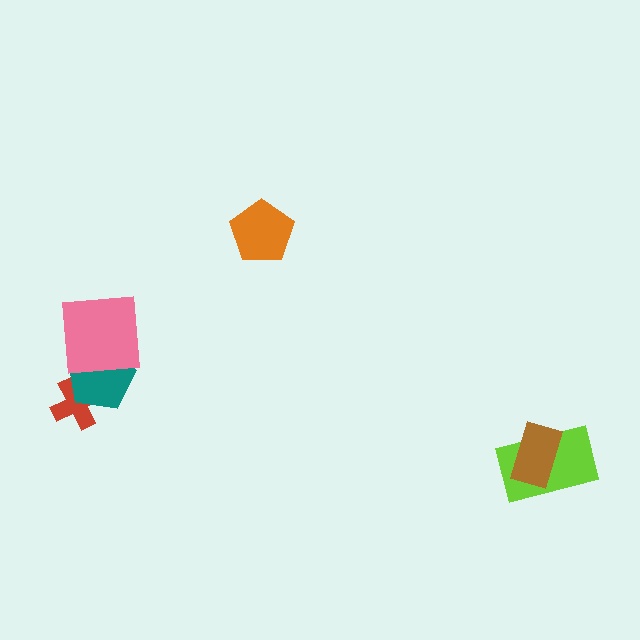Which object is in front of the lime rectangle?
The brown rectangle is in front of the lime rectangle.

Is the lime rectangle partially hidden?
Yes, it is partially covered by another shape.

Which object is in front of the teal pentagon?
The pink square is in front of the teal pentagon.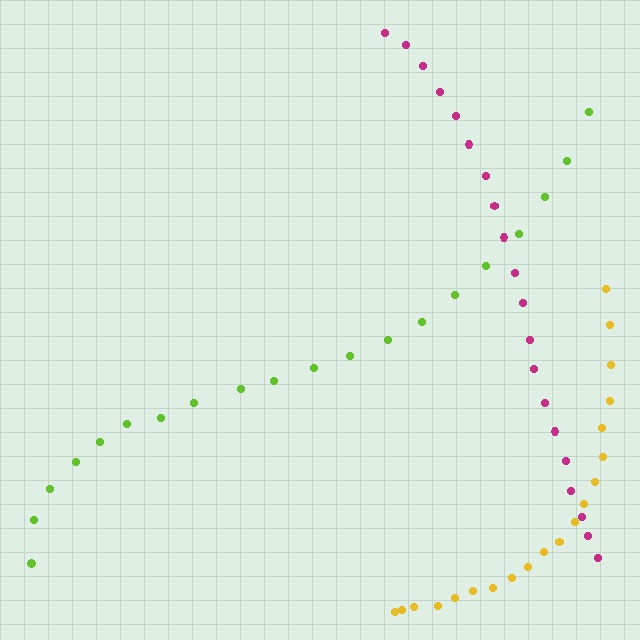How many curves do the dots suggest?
There are 3 distinct paths.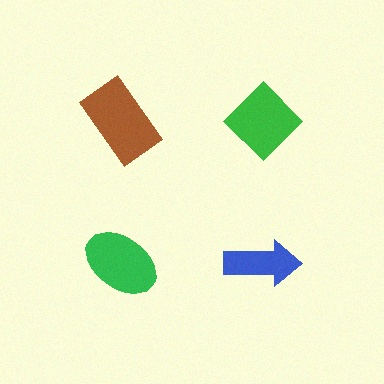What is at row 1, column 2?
A green diamond.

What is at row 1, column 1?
A brown rectangle.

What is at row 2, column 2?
A blue arrow.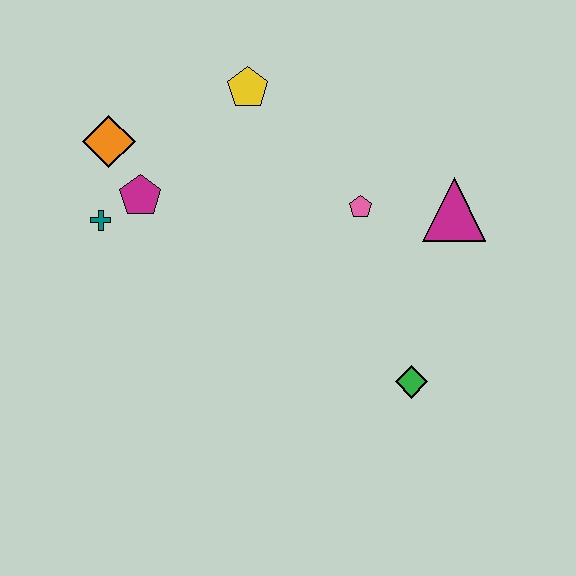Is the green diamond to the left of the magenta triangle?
Yes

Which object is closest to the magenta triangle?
The pink pentagon is closest to the magenta triangle.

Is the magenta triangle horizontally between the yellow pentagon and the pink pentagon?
No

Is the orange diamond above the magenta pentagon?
Yes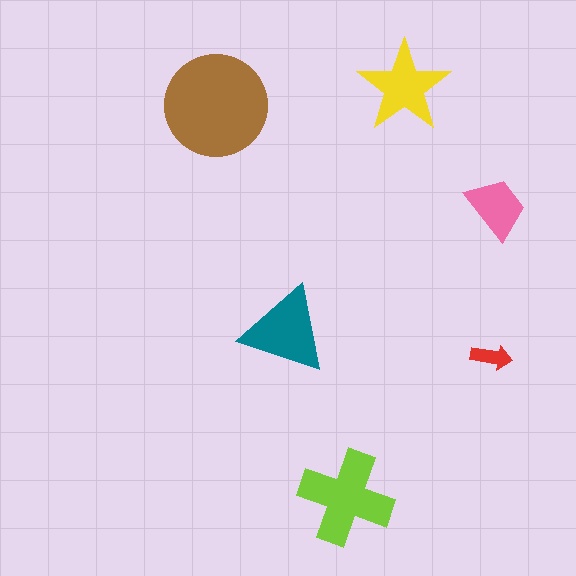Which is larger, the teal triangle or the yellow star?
The teal triangle.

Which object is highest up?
The yellow star is topmost.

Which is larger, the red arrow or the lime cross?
The lime cross.